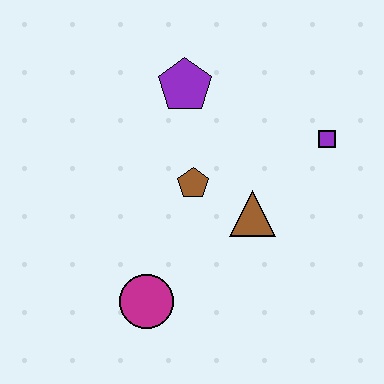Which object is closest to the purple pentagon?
The brown pentagon is closest to the purple pentagon.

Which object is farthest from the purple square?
The magenta circle is farthest from the purple square.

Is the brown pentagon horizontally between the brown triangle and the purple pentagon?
Yes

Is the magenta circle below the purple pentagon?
Yes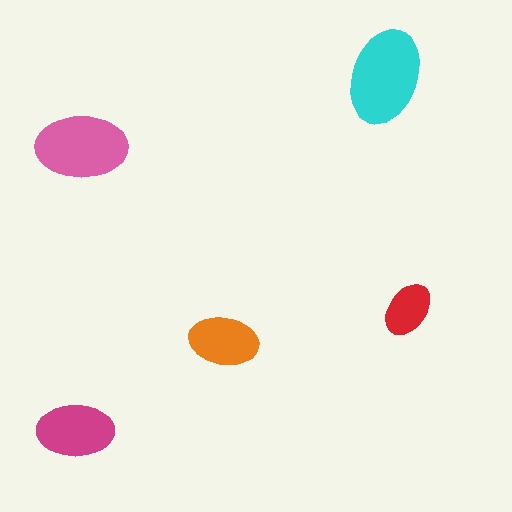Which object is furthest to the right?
The red ellipse is rightmost.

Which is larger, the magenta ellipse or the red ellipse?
The magenta one.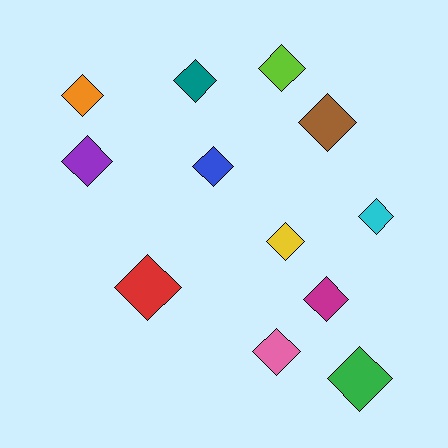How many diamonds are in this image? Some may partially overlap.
There are 12 diamonds.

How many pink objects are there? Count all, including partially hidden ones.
There is 1 pink object.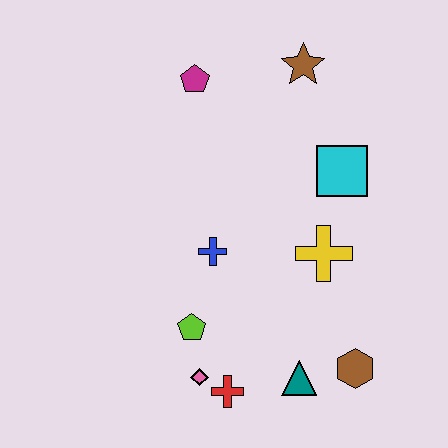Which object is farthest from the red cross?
The brown star is farthest from the red cross.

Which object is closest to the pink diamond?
The red cross is closest to the pink diamond.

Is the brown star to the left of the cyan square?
Yes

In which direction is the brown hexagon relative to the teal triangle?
The brown hexagon is to the right of the teal triangle.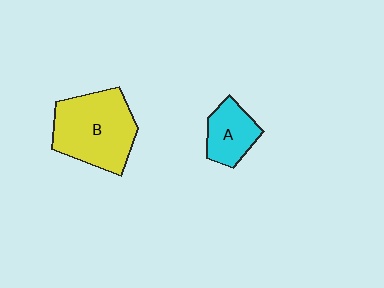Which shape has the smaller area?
Shape A (cyan).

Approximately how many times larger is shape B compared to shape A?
Approximately 2.1 times.